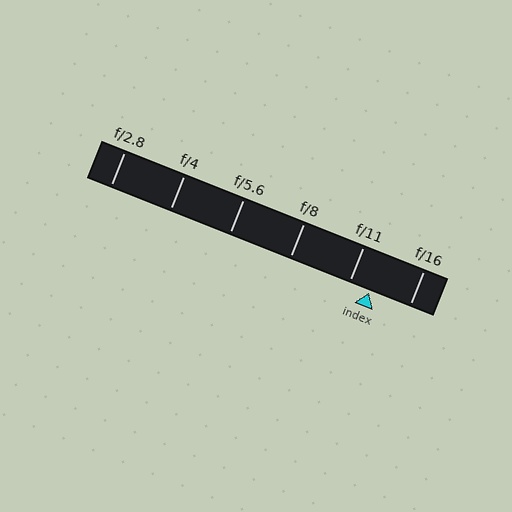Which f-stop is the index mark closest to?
The index mark is closest to f/11.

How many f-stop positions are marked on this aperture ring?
There are 6 f-stop positions marked.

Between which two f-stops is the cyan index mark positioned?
The index mark is between f/11 and f/16.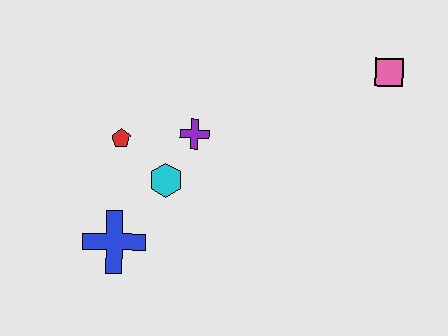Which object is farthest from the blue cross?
The pink square is farthest from the blue cross.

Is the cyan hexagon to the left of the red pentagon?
No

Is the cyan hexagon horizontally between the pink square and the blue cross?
Yes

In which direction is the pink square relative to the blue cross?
The pink square is to the right of the blue cross.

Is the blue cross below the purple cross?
Yes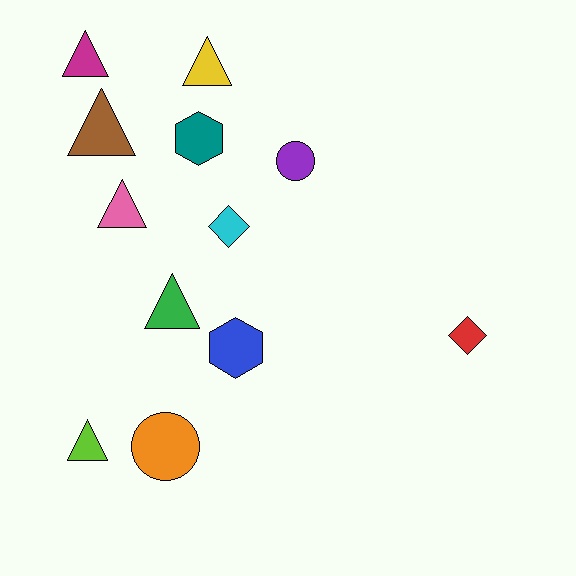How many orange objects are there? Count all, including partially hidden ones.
There is 1 orange object.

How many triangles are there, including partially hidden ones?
There are 6 triangles.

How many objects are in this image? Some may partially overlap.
There are 12 objects.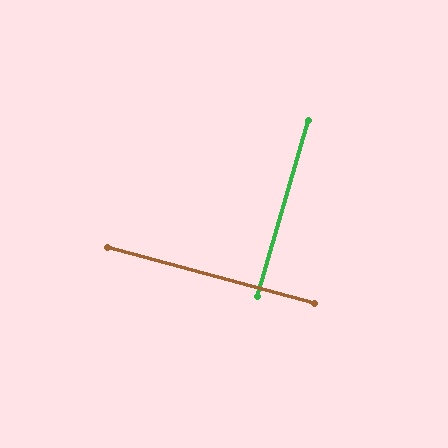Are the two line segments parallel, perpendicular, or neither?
Perpendicular — they meet at approximately 89°.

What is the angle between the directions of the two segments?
Approximately 89 degrees.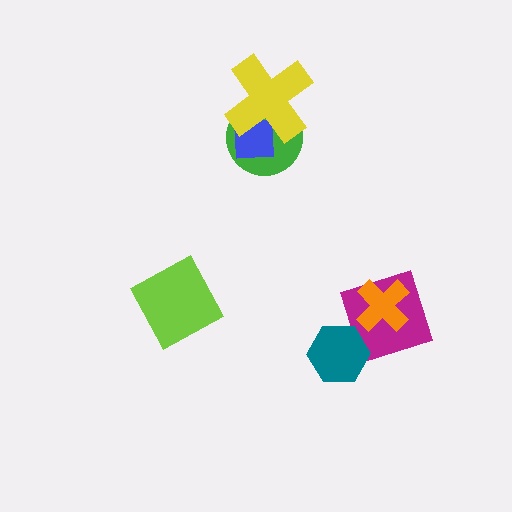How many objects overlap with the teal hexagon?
1 object overlaps with the teal hexagon.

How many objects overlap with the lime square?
0 objects overlap with the lime square.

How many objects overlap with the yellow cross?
2 objects overlap with the yellow cross.